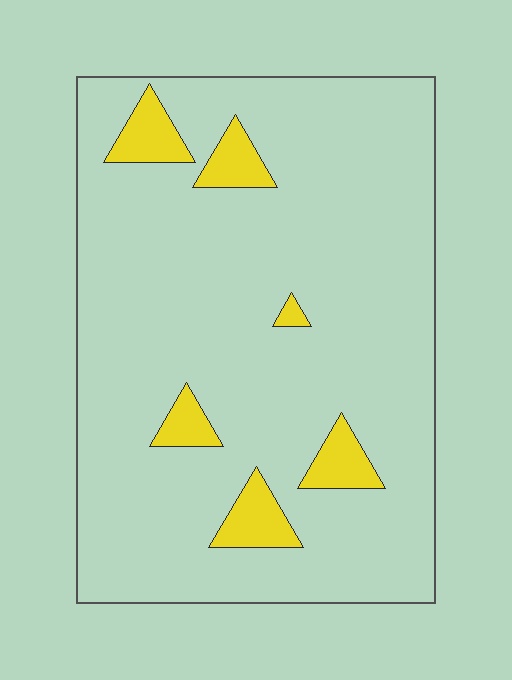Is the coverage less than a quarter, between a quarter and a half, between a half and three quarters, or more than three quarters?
Less than a quarter.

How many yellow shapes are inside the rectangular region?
6.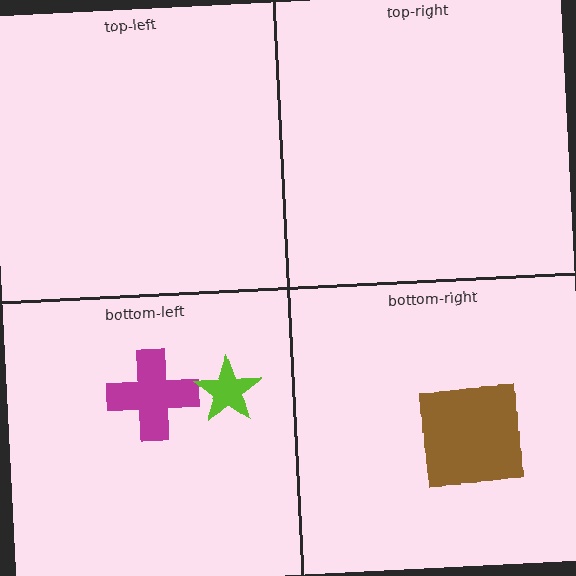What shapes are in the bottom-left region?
The magenta cross, the lime star.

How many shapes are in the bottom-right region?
1.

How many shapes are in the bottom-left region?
2.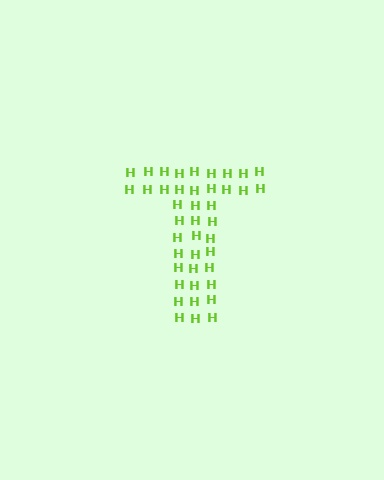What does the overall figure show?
The overall figure shows the letter T.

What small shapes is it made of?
It is made of small letter H's.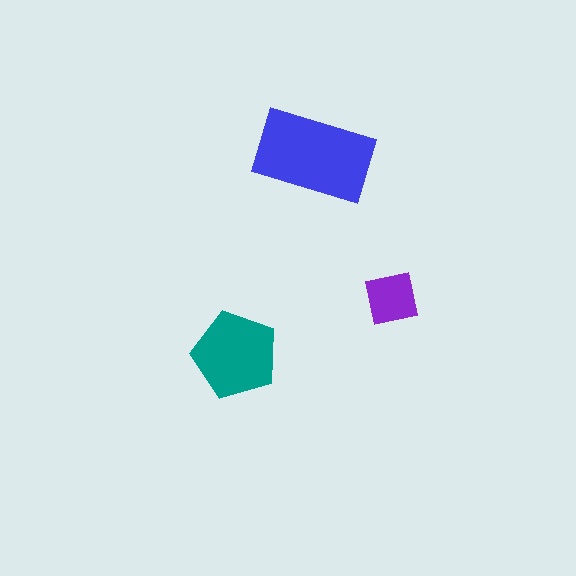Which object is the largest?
The blue rectangle.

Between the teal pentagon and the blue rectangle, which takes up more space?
The blue rectangle.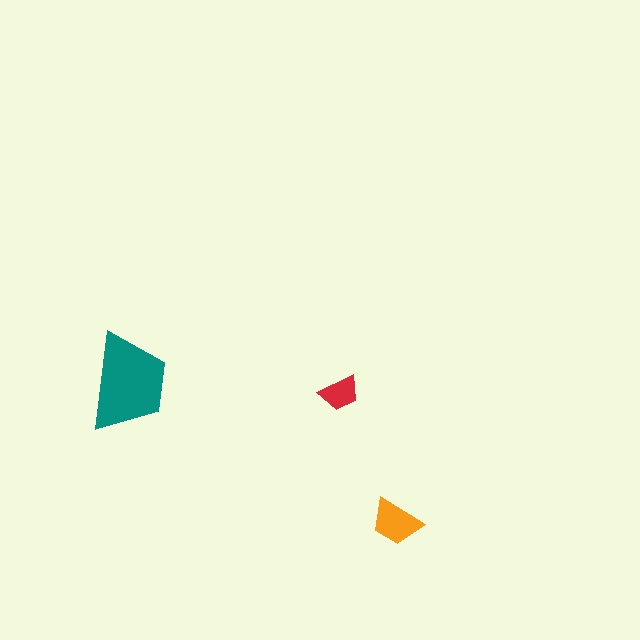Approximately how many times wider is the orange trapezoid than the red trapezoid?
About 1.5 times wider.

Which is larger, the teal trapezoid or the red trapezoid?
The teal one.